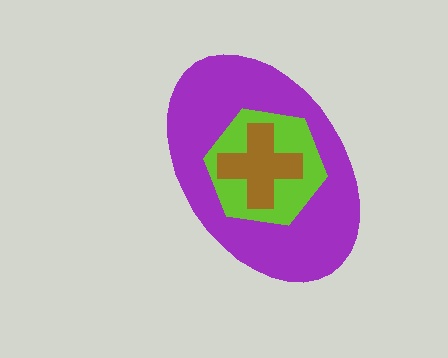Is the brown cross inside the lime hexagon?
Yes.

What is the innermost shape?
The brown cross.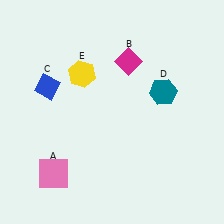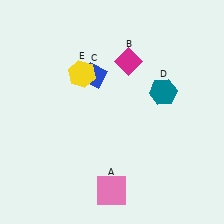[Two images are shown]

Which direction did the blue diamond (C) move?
The blue diamond (C) moved right.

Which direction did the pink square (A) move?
The pink square (A) moved right.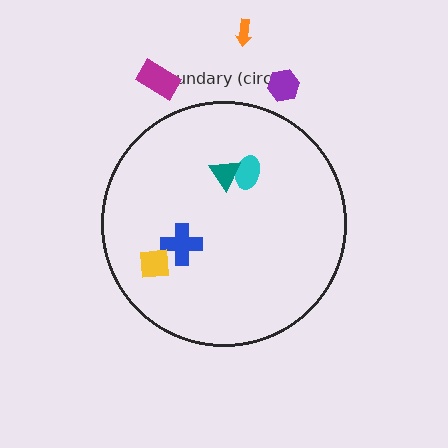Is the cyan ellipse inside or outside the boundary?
Inside.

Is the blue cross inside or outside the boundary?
Inside.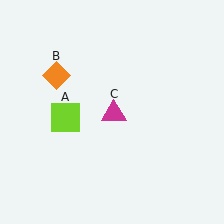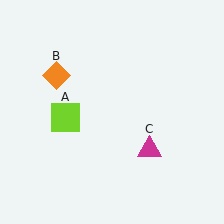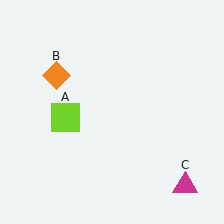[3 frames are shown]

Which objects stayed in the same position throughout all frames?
Lime square (object A) and orange diamond (object B) remained stationary.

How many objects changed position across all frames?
1 object changed position: magenta triangle (object C).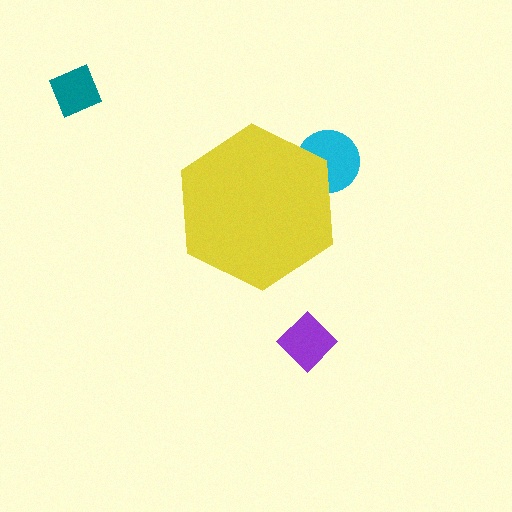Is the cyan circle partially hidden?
Yes, the cyan circle is partially hidden behind the yellow hexagon.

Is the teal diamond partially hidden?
No, the teal diamond is fully visible.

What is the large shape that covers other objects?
A yellow hexagon.